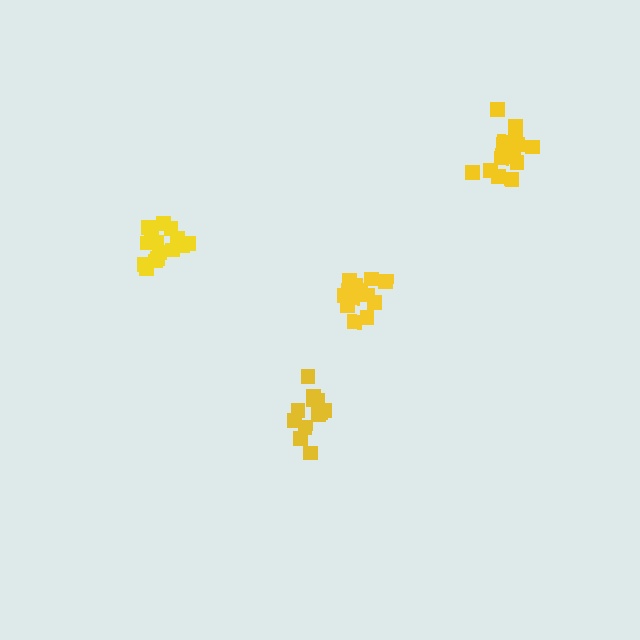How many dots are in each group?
Group 1: 12 dots, Group 2: 12 dots, Group 3: 15 dots, Group 4: 15 dots (54 total).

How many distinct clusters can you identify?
There are 4 distinct clusters.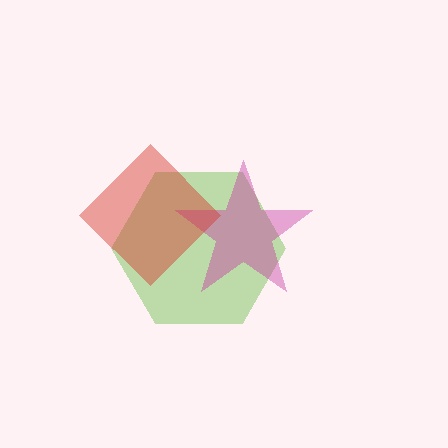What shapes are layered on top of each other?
The layered shapes are: a lime hexagon, a magenta star, a red diamond.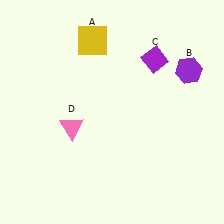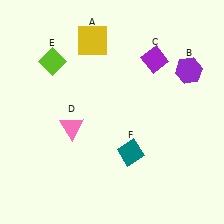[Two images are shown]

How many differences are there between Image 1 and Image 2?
There are 2 differences between the two images.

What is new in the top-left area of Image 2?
A lime diamond (E) was added in the top-left area of Image 2.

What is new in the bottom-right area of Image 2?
A teal diamond (F) was added in the bottom-right area of Image 2.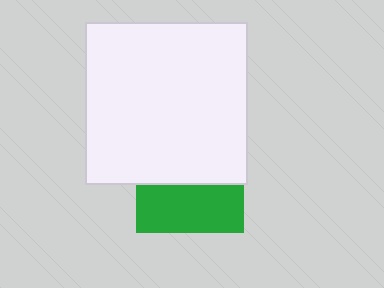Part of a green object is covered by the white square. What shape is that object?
It is a square.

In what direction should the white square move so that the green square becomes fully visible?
The white square should move up. That is the shortest direction to clear the overlap and leave the green square fully visible.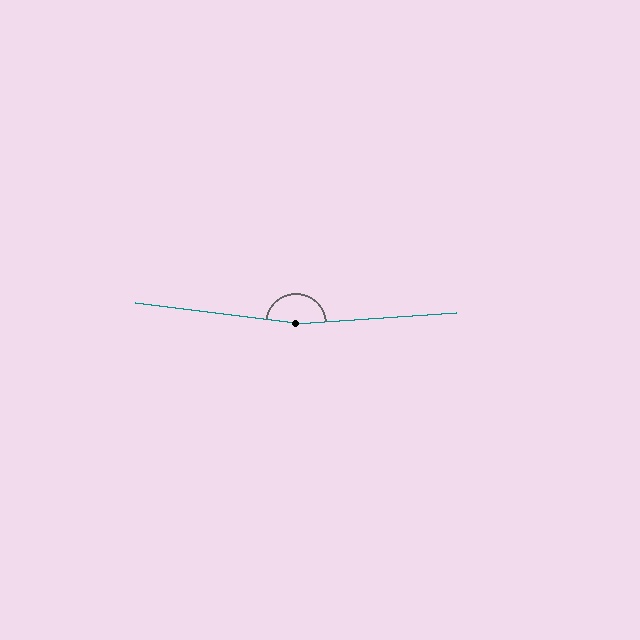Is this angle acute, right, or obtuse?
It is obtuse.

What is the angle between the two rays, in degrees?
Approximately 169 degrees.